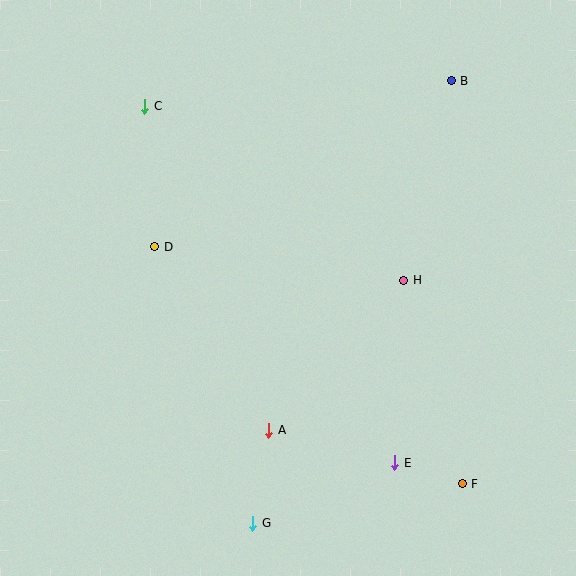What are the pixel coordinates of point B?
Point B is at (451, 81).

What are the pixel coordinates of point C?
Point C is at (145, 106).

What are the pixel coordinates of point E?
Point E is at (395, 463).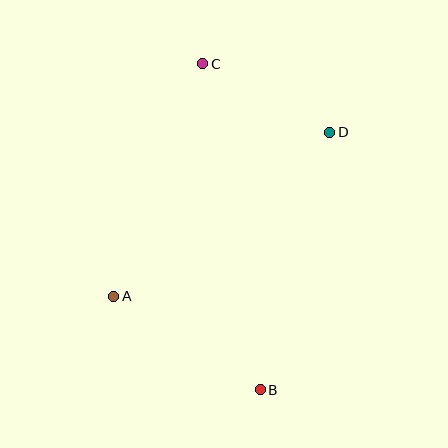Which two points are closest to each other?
Points C and D are closest to each other.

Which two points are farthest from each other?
Points B and C are farthest from each other.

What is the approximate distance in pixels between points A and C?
The distance between A and C is approximately 249 pixels.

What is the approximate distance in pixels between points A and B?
The distance between A and B is approximately 174 pixels.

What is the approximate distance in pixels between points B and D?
The distance between B and D is approximately 267 pixels.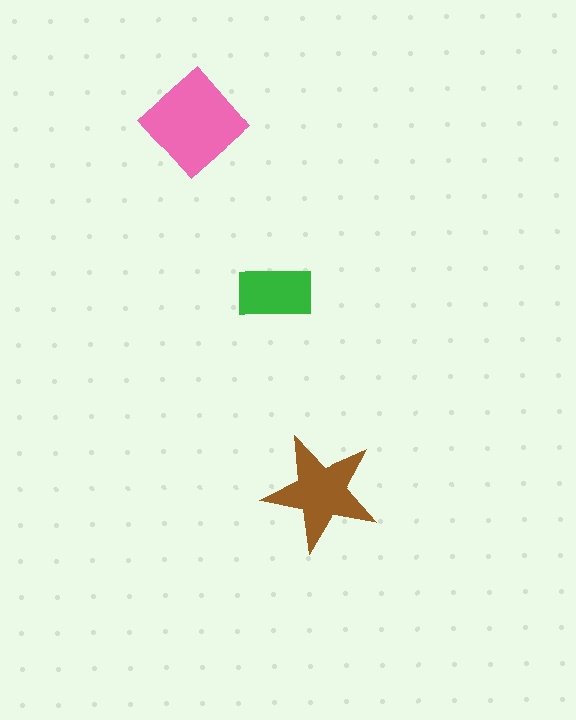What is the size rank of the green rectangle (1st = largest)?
3rd.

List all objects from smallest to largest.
The green rectangle, the brown star, the pink diamond.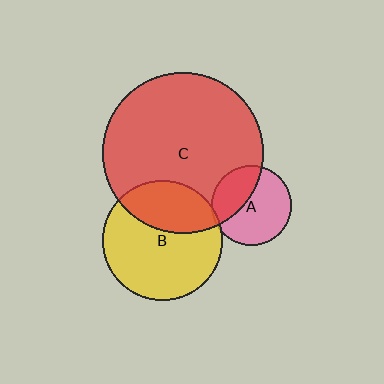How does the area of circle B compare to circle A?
Approximately 2.2 times.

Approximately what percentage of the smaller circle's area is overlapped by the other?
Approximately 35%.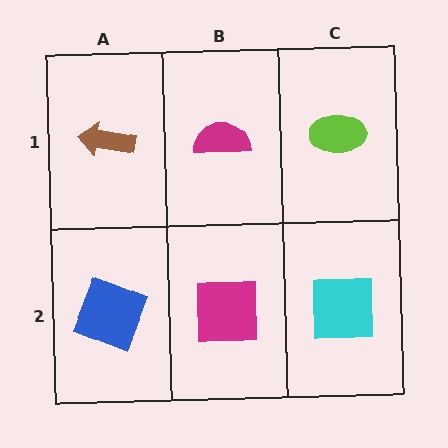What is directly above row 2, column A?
A brown arrow.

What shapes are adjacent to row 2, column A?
A brown arrow (row 1, column A), a magenta square (row 2, column B).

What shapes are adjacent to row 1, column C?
A cyan square (row 2, column C), a magenta semicircle (row 1, column B).